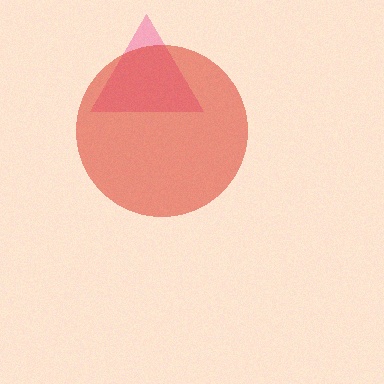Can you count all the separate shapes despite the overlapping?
Yes, there are 2 separate shapes.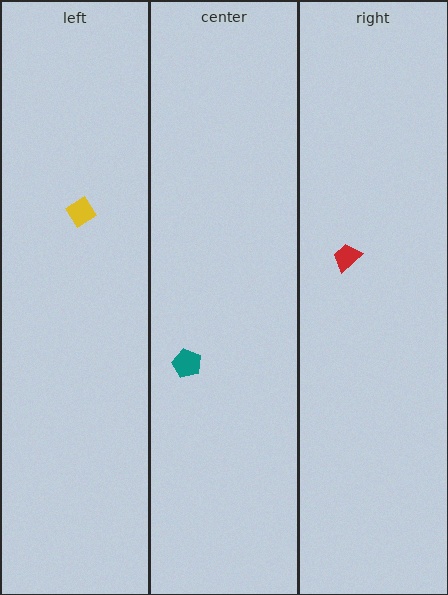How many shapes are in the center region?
1.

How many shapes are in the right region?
1.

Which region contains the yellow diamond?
The left region.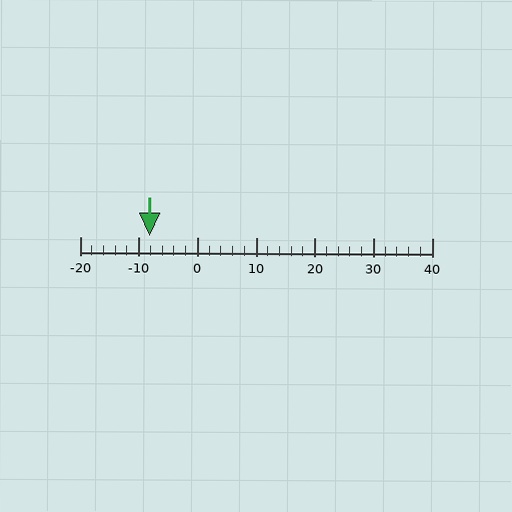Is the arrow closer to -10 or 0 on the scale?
The arrow is closer to -10.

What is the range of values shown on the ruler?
The ruler shows values from -20 to 40.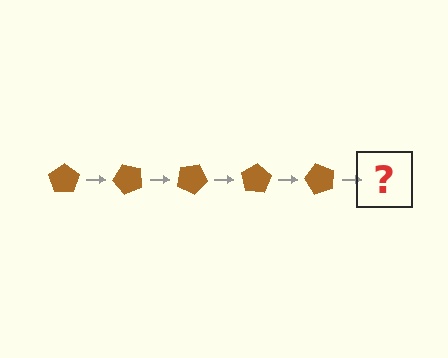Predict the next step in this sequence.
The next step is a brown pentagon rotated 250 degrees.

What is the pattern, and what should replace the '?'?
The pattern is that the pentagon rotates 50 degrees each step. The '?' should be a brown pentagon rotated 250 degrees.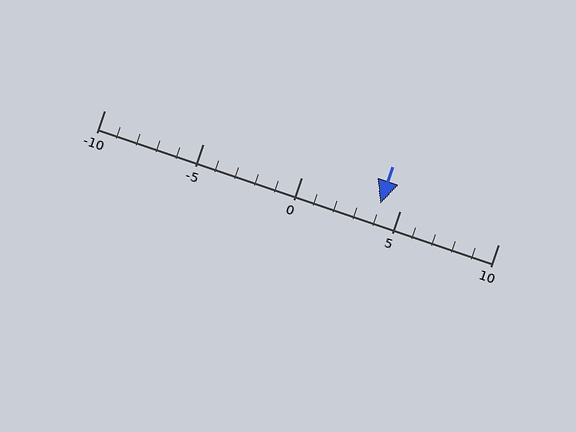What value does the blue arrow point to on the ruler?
The blue arrow points to approximately 4.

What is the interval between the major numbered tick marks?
The major tick marks are spaced 5 units apart.